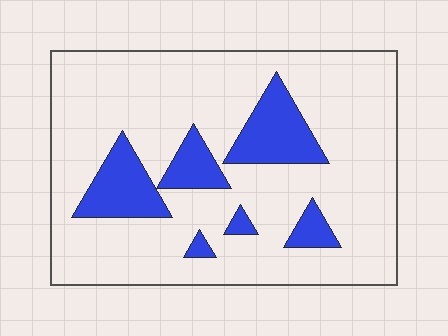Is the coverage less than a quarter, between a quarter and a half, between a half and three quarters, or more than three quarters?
Less than a quarter.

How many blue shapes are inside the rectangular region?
6.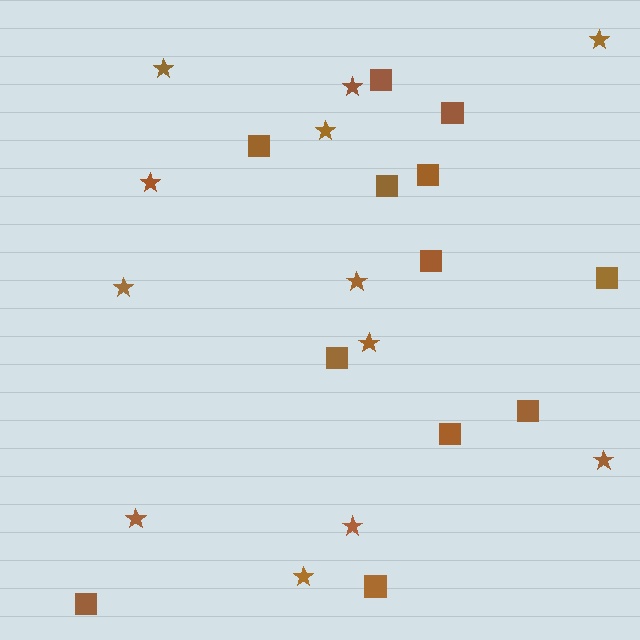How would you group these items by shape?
There are 2 groups: one group of squares (12) and one group of stars (12).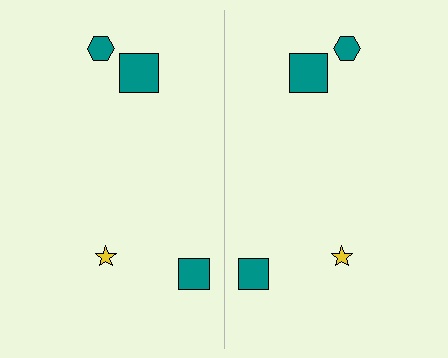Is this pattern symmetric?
Yes, this pattern has bilateral (reflection) symmetry.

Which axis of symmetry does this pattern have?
The pattern has a vertical axis of symmetry running through the center of the image.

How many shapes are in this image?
There are 8 shapes in this image.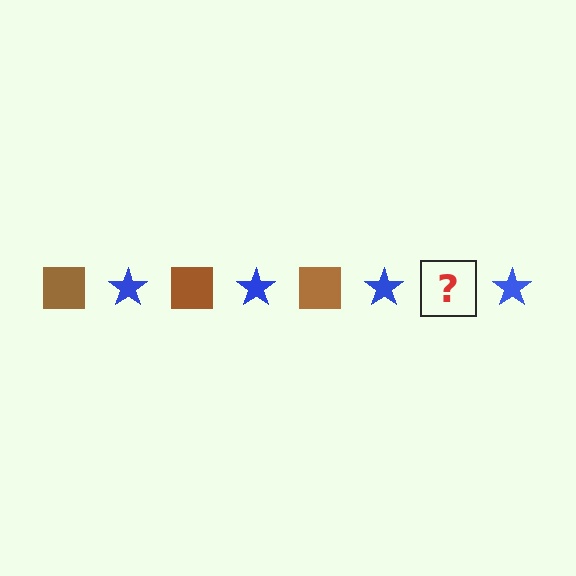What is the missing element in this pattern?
The missing element is a brown square.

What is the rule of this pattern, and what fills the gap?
The rule is that the pattern alternates between brown square and blue star. The gap should be filled with a brown square.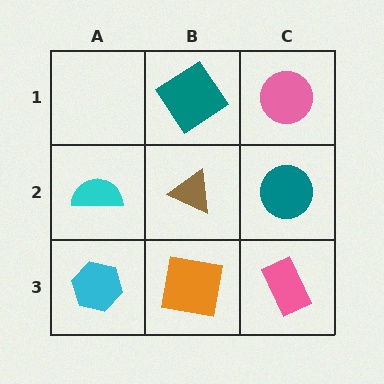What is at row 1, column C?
A pink circle.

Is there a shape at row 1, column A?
No, that cell is empty.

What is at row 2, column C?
A teal circle.